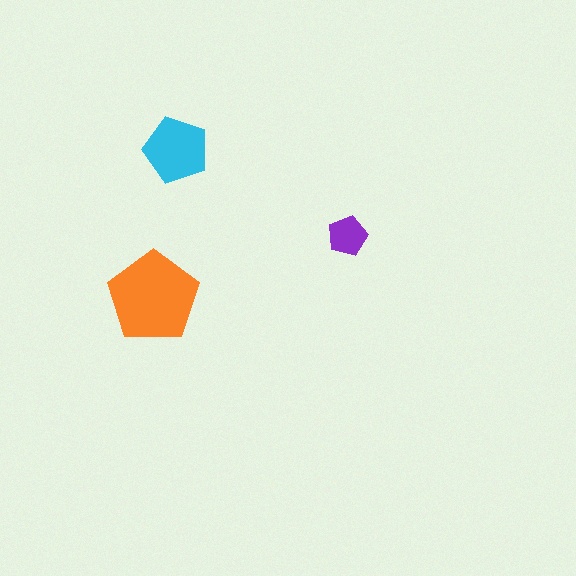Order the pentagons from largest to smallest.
the orange one, the cyan one, the purple one.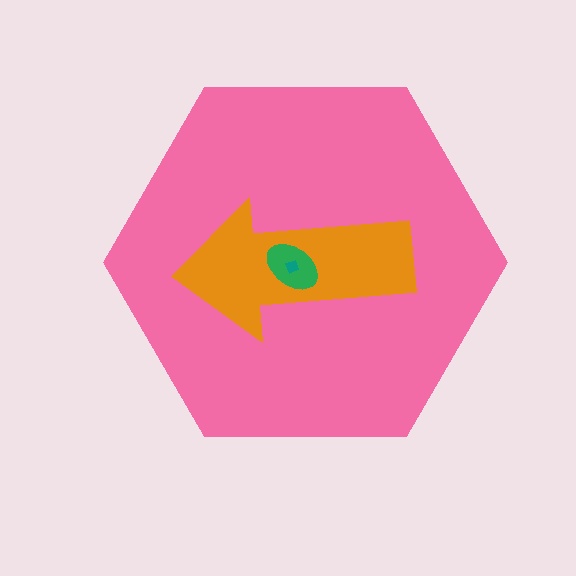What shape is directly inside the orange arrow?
The green ellipse.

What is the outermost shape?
The pink hexagon.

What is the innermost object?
The teal diamond.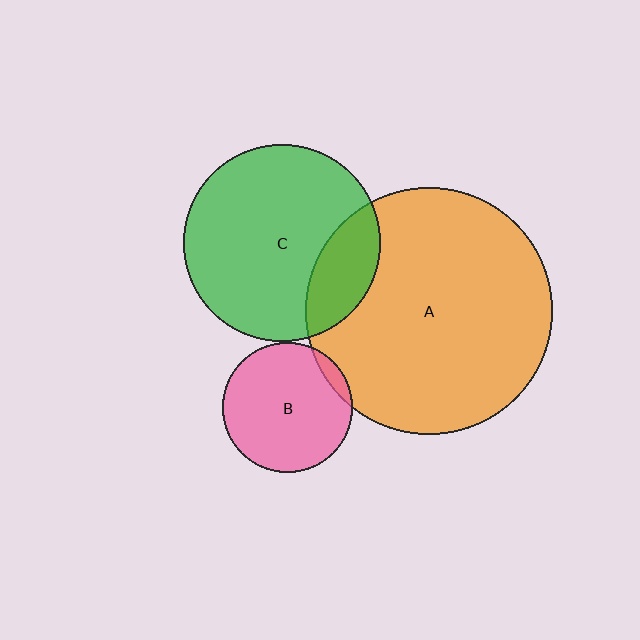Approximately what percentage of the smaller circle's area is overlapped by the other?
Approximately 20%.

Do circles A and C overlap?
Yes.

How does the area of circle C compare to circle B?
Approximately 2.3 times.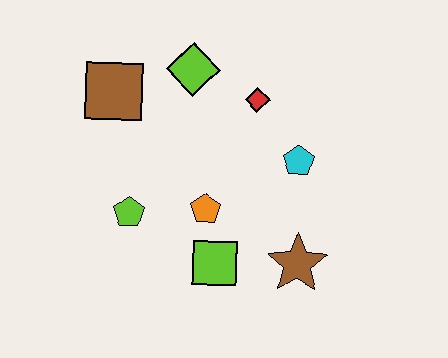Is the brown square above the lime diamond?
No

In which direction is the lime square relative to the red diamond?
The lime square is below the red diamond.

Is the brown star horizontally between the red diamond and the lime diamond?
No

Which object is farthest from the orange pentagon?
The brown square is farthest from the orange pentagon.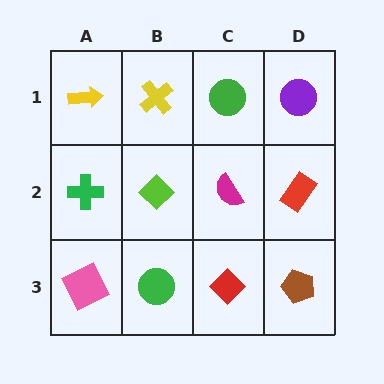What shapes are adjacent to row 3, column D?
A red rectangle (row 2, column D), a red diamond (row 3, column C).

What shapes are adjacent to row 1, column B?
A lime diamond (row 2, column B), a yellow arrow (row 1, column A), a green circle (row 1, column C).